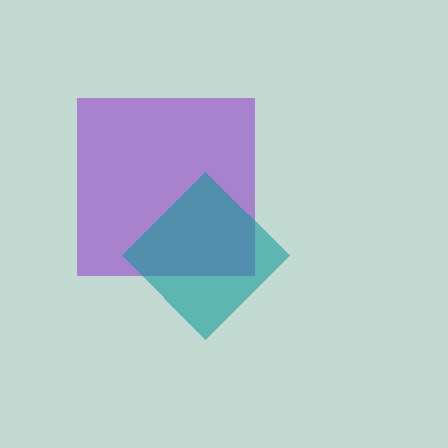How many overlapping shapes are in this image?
There are 2 overlapping shapes in the image.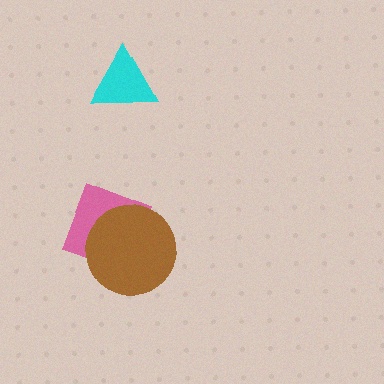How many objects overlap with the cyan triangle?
0 objects overlap with the cyan triangle.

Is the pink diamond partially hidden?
Yes, it is partially covered by another shape.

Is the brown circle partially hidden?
No, no other shape covers it.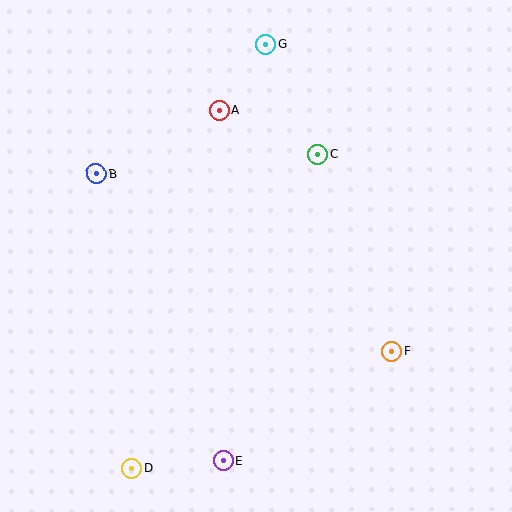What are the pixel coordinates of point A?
Point A is at (219, 110).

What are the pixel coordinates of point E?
Point E is at (223, 461).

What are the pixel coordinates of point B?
Point B is at (96, 173).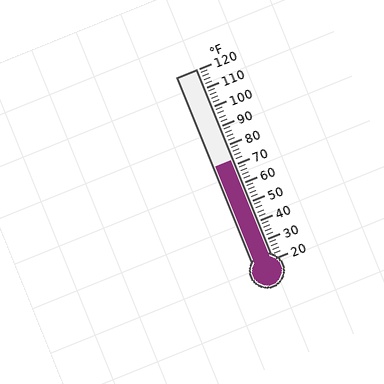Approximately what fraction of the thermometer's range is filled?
The thermometer is filled to approximately 50% of its range.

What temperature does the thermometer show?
The thermometer shows approximately 72°F.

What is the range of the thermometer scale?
The thermometer scale ranges from 20°F to 120°F.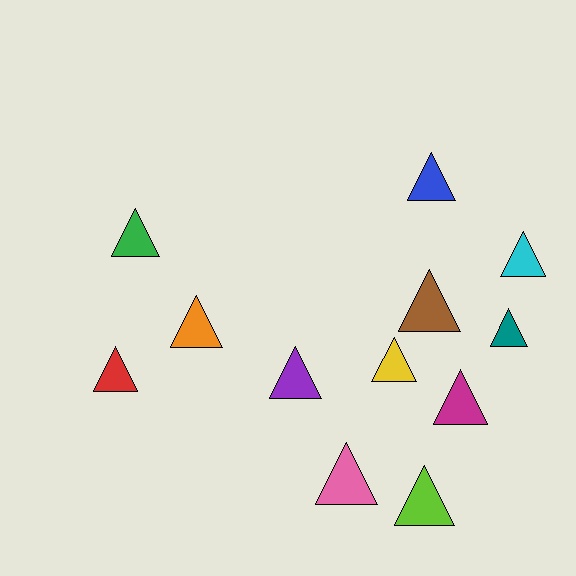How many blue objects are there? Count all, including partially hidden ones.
There is 1 blue object.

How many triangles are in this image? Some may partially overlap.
There are 12 triangles.